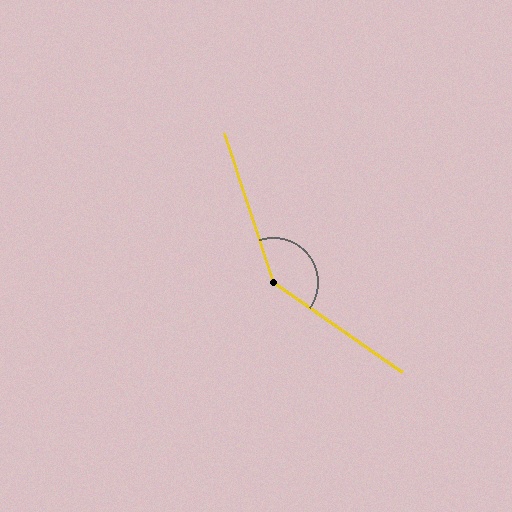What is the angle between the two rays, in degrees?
Approximately 143 degrees.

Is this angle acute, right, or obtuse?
It is obtuse.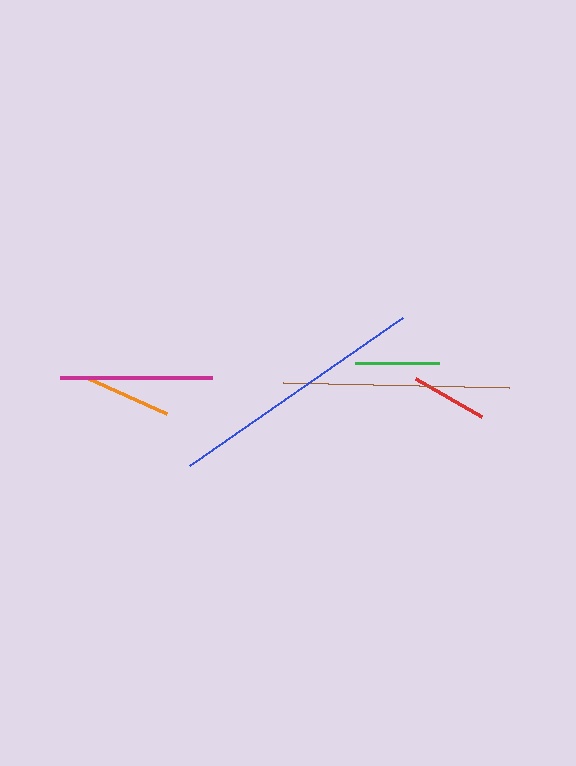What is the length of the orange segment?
The orange segment is approximately 87 pixels long.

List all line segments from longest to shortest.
From longest to shortest: blue, brown, magenta, orange, green, red.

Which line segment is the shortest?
The red line is the shortest at approximately 76 pixels.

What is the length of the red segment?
The red segment is approximately 76 pixels long.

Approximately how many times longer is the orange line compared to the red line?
The orange line is approximately 1.1 times the length of the red line.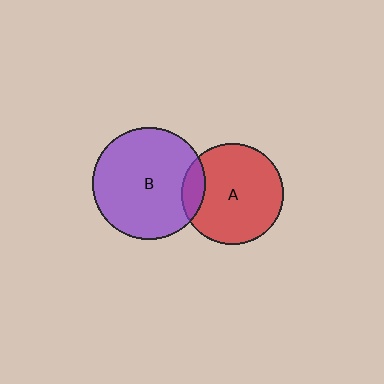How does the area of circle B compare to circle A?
Approximately 1.2 times.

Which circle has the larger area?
Circle B (purple).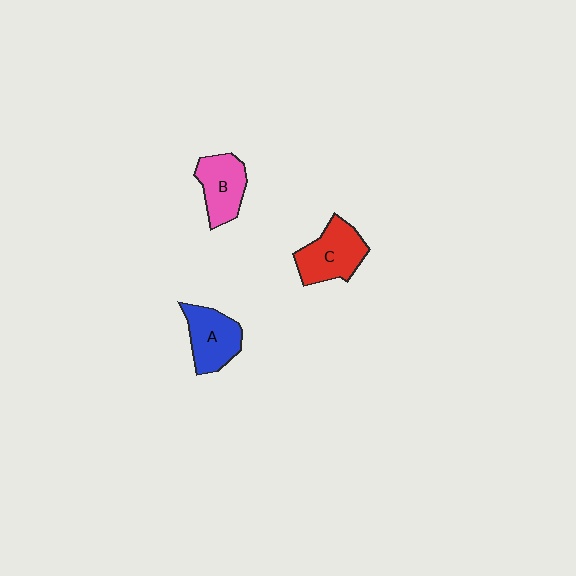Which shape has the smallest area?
Shape B (pink).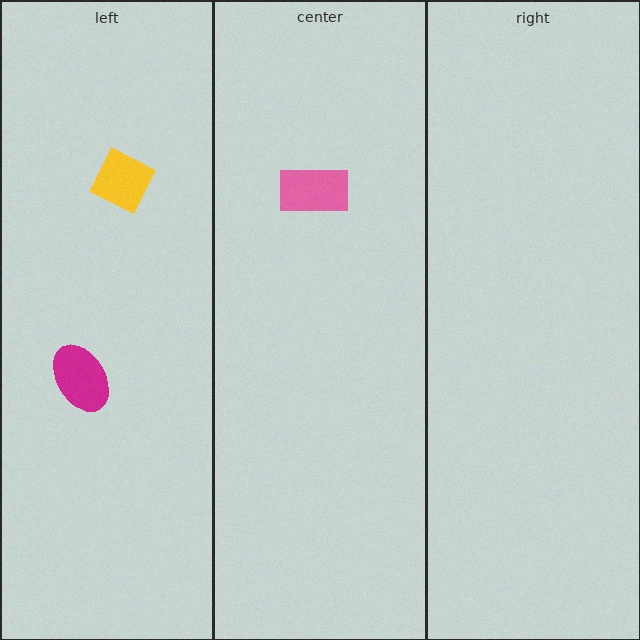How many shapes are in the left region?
2.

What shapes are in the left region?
The magenta ellipse, the yellow diamond.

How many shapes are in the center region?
1.